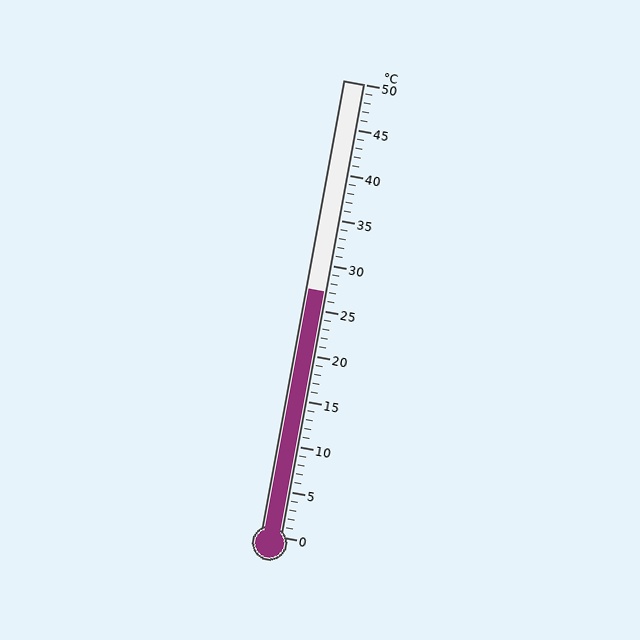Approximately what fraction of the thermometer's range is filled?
The thermometer is filled to approximately 55% of its range.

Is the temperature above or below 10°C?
The temperature is above 10°C.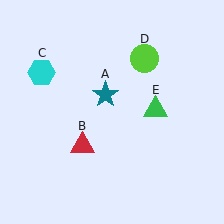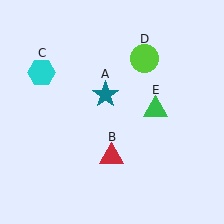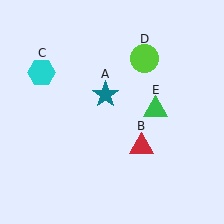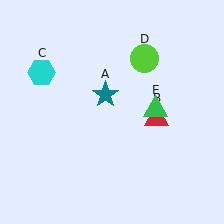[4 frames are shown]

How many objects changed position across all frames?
1 object changed position: red triangle (object B).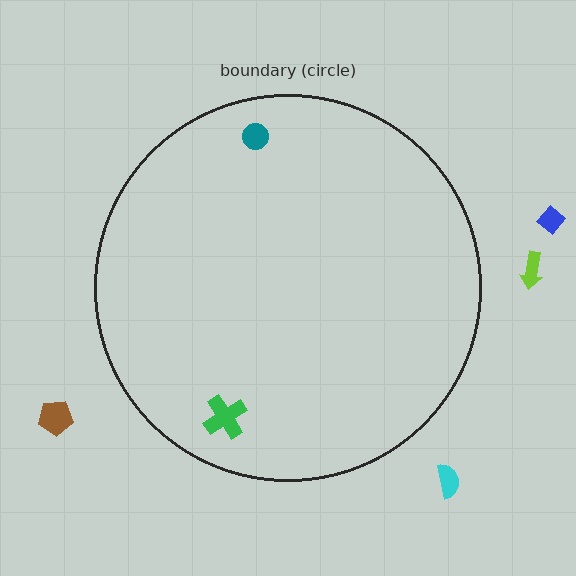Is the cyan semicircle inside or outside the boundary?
Outside.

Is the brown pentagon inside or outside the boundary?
Outside.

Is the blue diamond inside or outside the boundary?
Outside.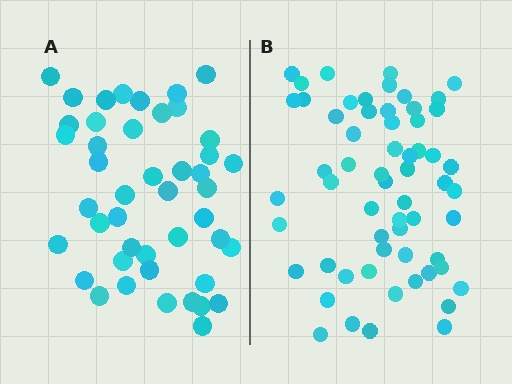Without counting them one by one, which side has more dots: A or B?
Region B (the right region) has more dots.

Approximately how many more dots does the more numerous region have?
Region B has approximately 15 more dots than region A.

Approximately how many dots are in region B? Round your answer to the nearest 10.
About 60 dots.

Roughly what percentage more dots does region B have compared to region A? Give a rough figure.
About 35% more.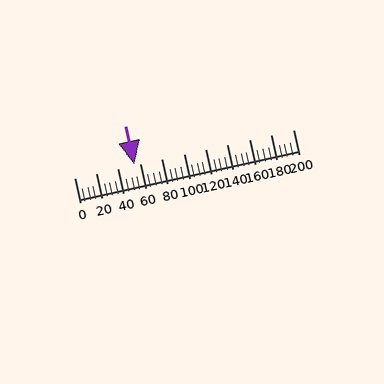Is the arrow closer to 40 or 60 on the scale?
The arrow is closer to 60.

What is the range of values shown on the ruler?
The ruler shows values from 0 to 200.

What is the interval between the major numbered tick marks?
The major tick marks are spaced 20 units apart.